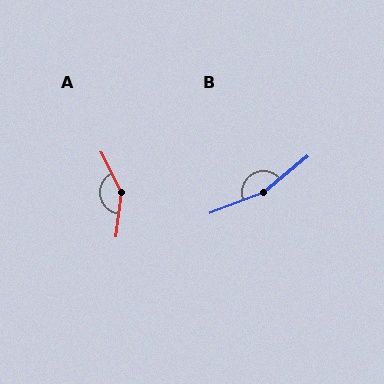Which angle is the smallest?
A, at approximately 146 degrees.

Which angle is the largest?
B, at approximately 161 degrees.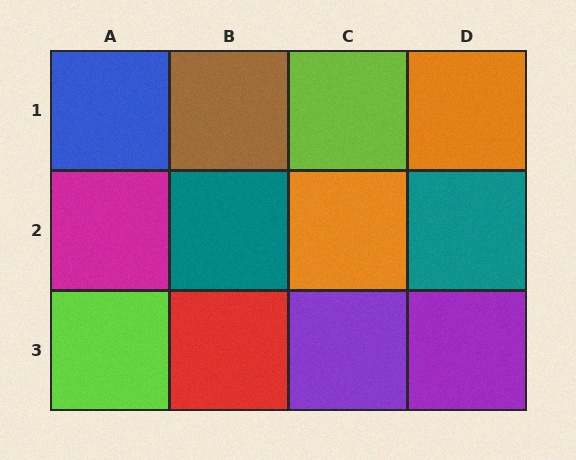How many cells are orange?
2 cells are orange.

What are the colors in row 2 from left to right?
Magenta, teal, orange, teal.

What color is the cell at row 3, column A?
Lime.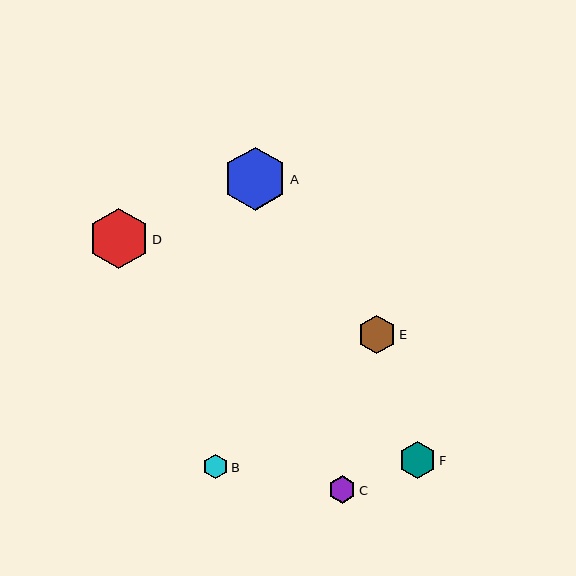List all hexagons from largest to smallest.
From largest to smallest: A, D, E, F, C, B.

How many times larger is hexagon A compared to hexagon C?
Hexagon A is approximately 2.3 times the size of hexagon C.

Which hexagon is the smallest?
Hexagon B is the smallest with a size of approximately 25 pixels.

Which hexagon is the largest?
Hexagon A is the largest with a size of approximately 64 pixels.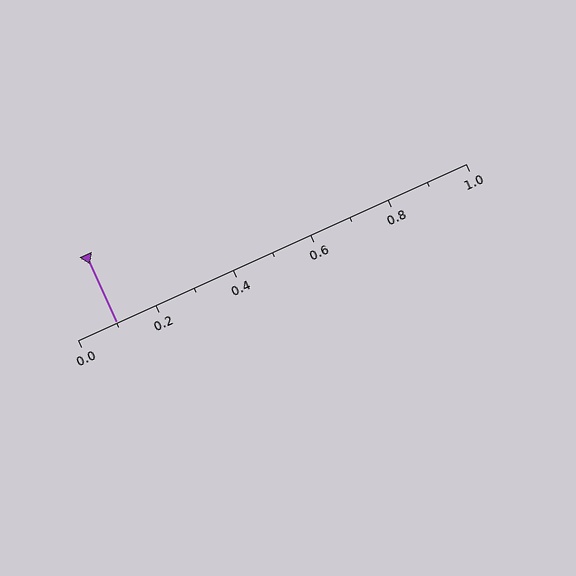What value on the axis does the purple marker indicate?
The marker indicates approximately 0.1.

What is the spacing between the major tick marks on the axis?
The major ticks are spaced 0.2 apart.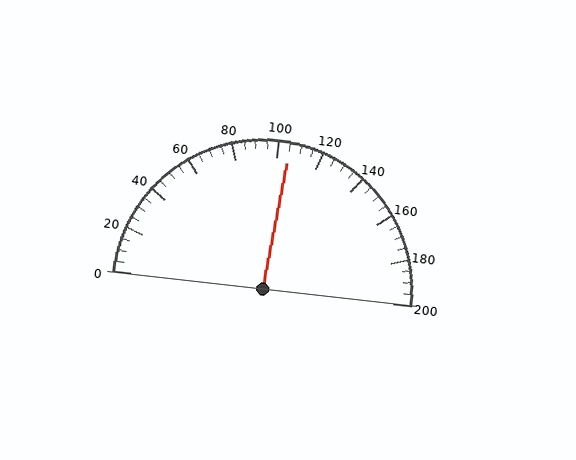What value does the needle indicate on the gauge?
The needle indicates approximately 105.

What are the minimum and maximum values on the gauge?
The gauge ranges from 0 to 200.